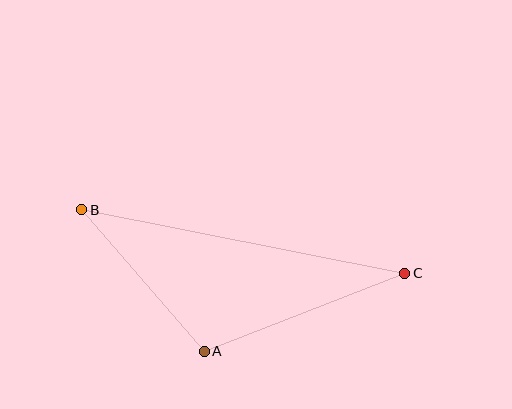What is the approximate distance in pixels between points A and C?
The distance between A and C is approximately 215 pixels.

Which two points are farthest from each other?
Points B and C are farthest from each other.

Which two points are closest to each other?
Points A and B are closest to each other.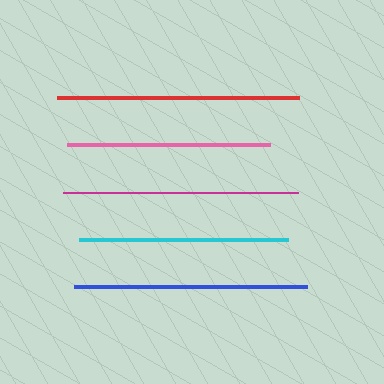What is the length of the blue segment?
The blue segment is approximately 234 pixels long.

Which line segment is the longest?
The red line is the longest at approximately 242 pixels.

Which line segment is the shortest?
The pink line is the shortest at approximately 202 pixels.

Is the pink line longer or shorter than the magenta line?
The magenta line is longer than the pink line.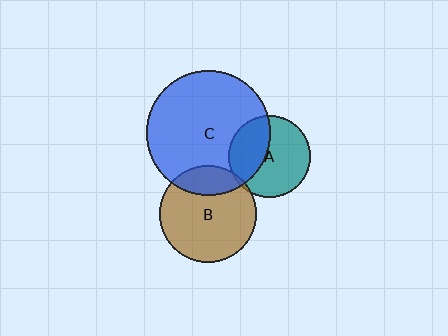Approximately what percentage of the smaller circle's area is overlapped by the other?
Approximately 40%.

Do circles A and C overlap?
Yes.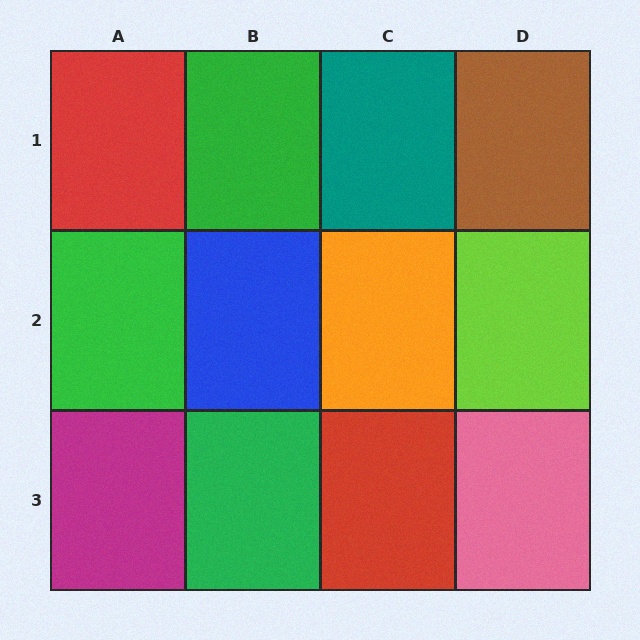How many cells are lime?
1 cell is lime.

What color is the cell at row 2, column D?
Lime.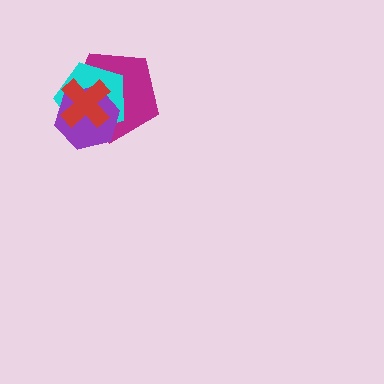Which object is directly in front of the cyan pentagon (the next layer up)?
The purple hexagon is directly in front of the cyan pentagon.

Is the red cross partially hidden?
No, no other shape covers it.